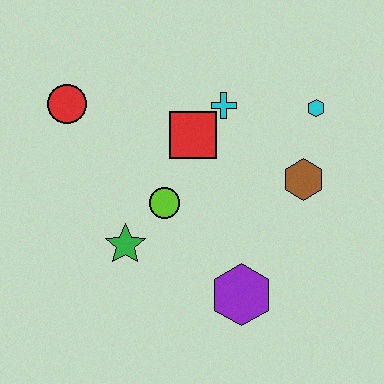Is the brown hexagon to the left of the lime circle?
No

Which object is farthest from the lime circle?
The cyan hexagon is farthest from the lime circle.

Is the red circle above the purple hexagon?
Yes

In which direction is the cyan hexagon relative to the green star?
The cyan hexagon is to the right of the green star.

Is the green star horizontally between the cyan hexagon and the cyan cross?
No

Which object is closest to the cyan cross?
The red square is closest to the cyan cross.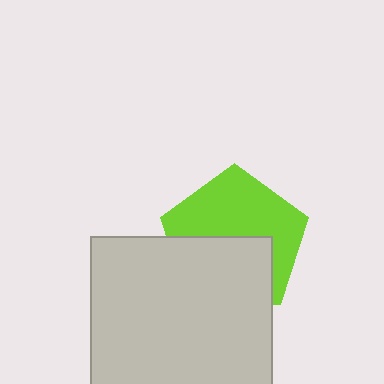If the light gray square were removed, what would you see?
You would see the complete lime pentagon.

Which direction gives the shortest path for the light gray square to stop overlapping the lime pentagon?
Moving down gives the shortest separation.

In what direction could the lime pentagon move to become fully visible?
The lime pentagon could move up. That would shift it out from behind the light gray square entirely.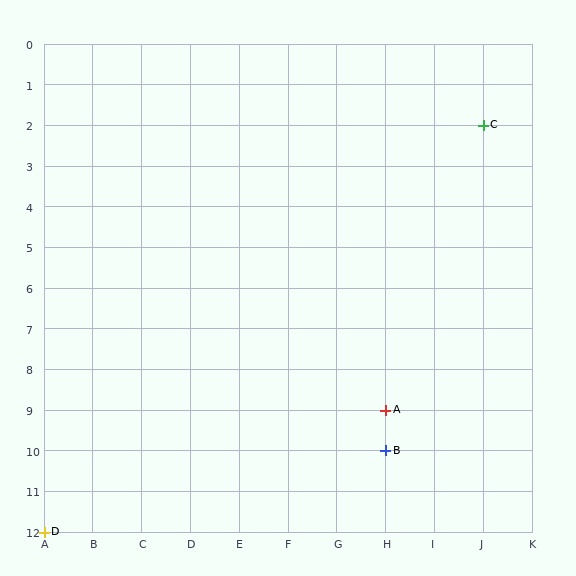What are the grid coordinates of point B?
Point B is at grid coordinates (H, 10).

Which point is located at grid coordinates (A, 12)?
Point D is at (A, 12).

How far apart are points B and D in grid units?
Points B and D are 7 columns and 2 rows apart (about 7.3 grid units diagonally).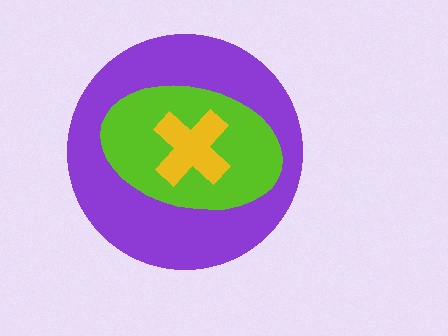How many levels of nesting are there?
3.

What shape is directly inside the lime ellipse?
The yellow cross.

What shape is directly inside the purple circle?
The lime ellipse.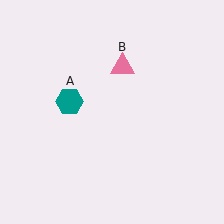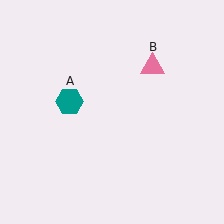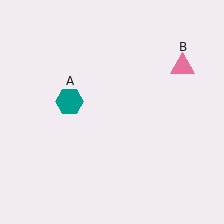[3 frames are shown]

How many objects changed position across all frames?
1 object changed position: pink triangle (object B).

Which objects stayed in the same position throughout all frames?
Teal hexagon (object A) remained stationary.